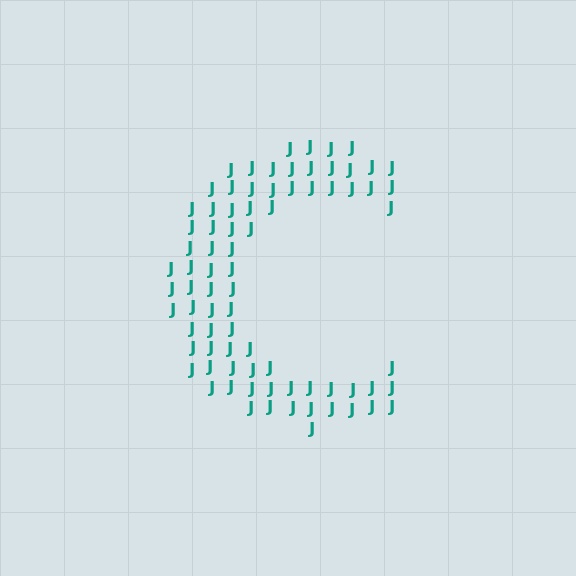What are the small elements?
The small elements are letter J's.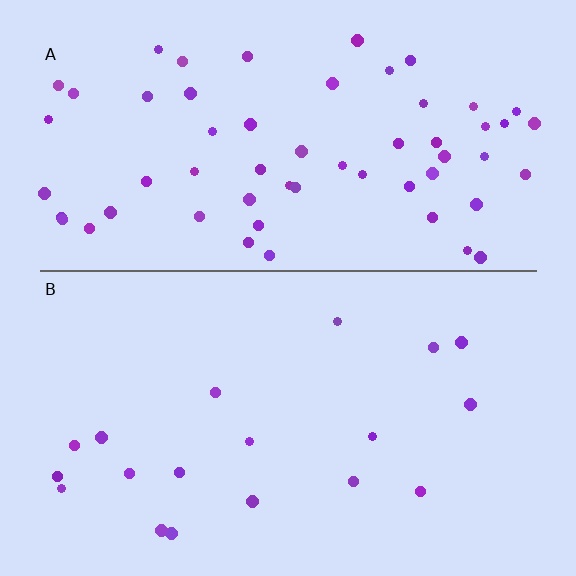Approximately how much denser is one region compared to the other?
Approximately 3.1× — region A over region B.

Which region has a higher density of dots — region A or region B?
A (the top).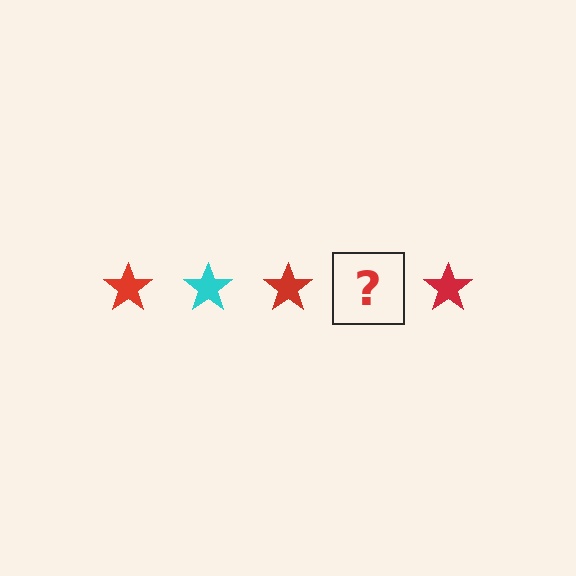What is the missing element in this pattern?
The missing element is a cyan star.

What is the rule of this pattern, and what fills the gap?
The rule is that the pattern cycles through red, cyan stars. The gap should be filled with a cyan star.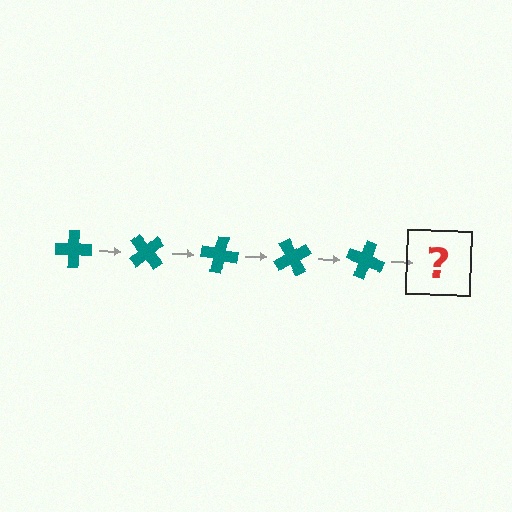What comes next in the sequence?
The next element should be a teal cross rotated 250 degrees.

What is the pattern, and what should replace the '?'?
The pattern is that the cross rotates 50 degrees each step. The '?' should be a teal cross rotated 250 degrees.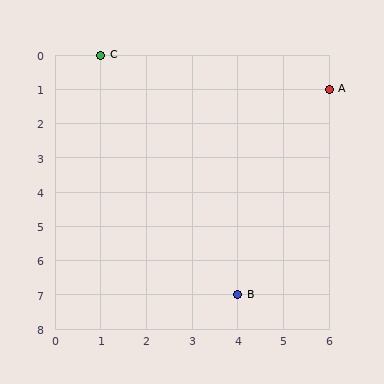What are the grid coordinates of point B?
Point B is at grid coordinates (4, 7).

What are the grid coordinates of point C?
Point C is at grid coordinates (1, 0).